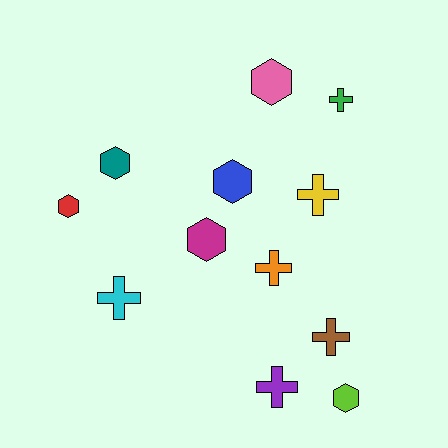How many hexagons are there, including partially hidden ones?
There are 6 hexagons.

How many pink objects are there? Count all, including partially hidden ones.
There is 1 pink object.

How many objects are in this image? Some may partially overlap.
There are 12 objects.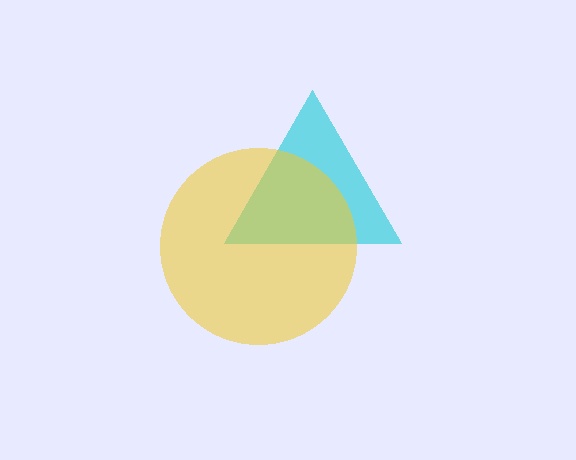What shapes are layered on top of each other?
The layered shapes are: a cyan triangle, a yellow circle.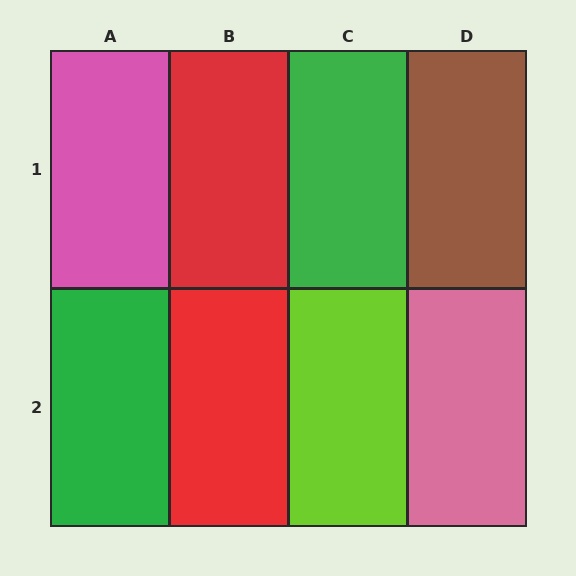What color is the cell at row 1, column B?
Red.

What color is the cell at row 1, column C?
Green.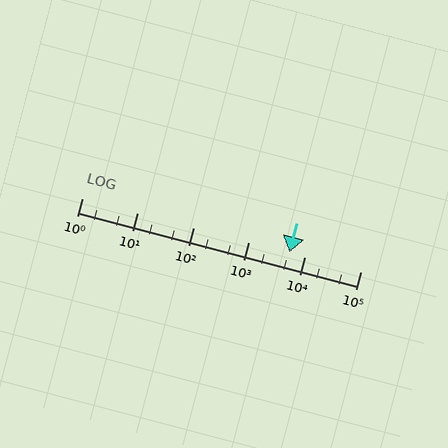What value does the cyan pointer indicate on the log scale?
The pointer indicates approximately 5200.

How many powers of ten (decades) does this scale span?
The scale spans 5 decades, from 1 to 100000.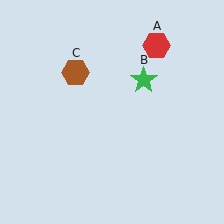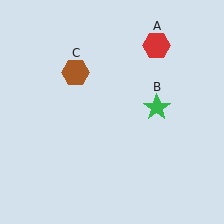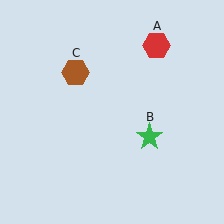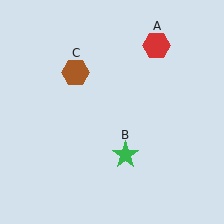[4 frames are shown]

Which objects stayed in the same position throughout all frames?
Red hexagon (object A) and brown hexagon (object C) remained stationary.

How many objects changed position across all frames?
1 object changed position: green star (object B).